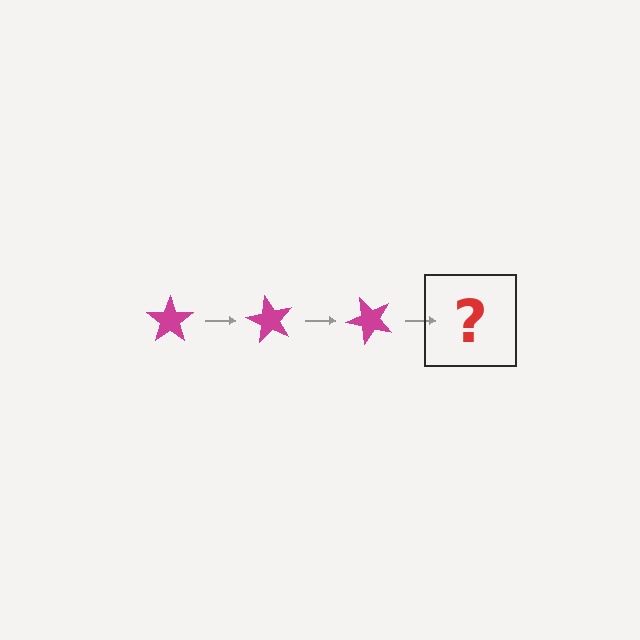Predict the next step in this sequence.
The next step is a magenta star rotated 180 degrees.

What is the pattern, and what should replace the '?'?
The pattern is that the star rotates 60 degrees each step. The '?' should be a magenta star rotated 180 degrees.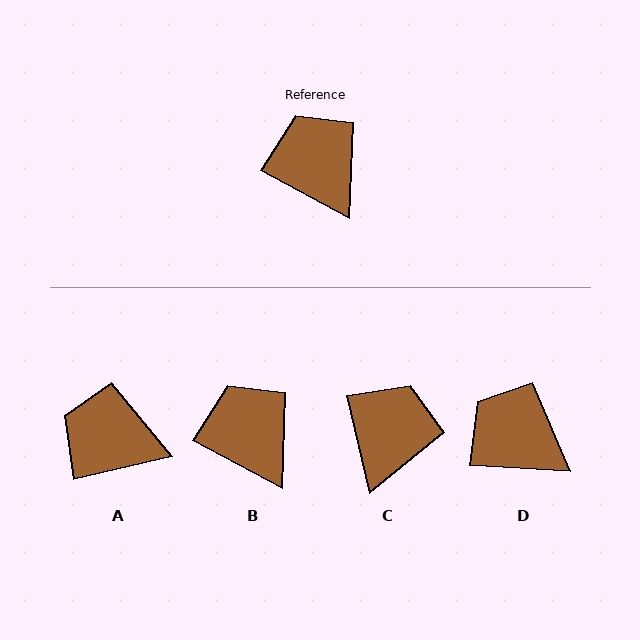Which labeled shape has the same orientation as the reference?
B.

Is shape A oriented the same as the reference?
No, it is off by about 42 degrees.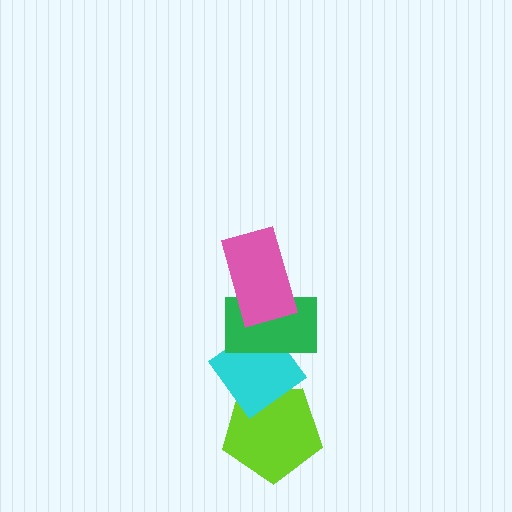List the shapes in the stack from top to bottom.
From top to bottom: the pink rectangle, the green rectangle, the cyan diamond, the lime pentagon.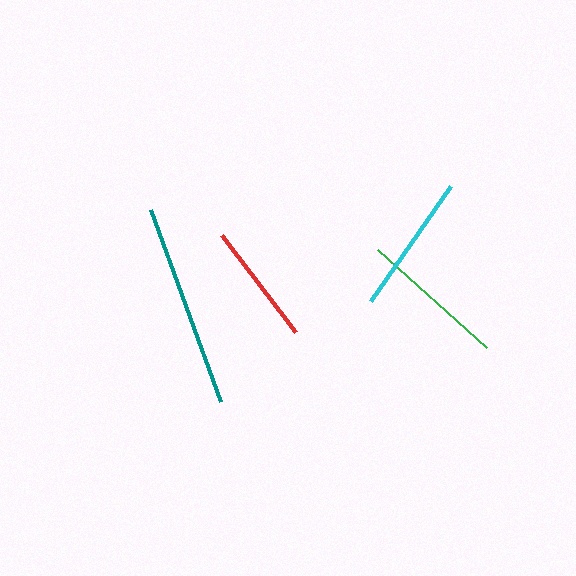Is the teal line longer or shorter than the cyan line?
The teal line is longer than the cyan line.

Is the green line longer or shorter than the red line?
The green line is longer than the red line.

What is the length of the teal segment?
The teal segment is approximately 204 pixels long.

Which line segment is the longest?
The teal line is the longest at approximately 204 pixels.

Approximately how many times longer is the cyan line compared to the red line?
The cyan line is approximately 1.2 times the length of the red line.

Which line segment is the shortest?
The red line is the shortest at approximately 122 pixels.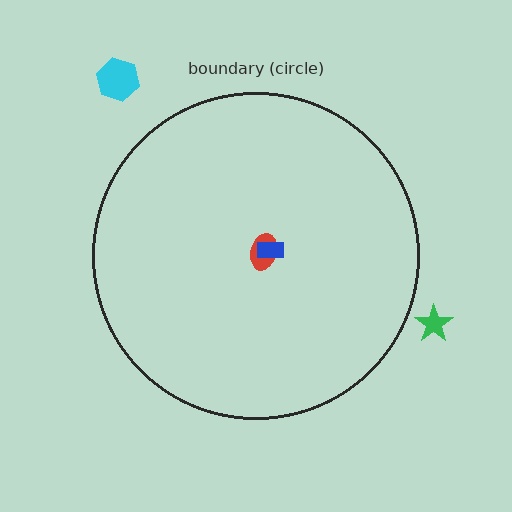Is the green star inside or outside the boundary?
Outside.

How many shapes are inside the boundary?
2 inside, 2 outside.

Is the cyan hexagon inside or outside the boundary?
Outside.